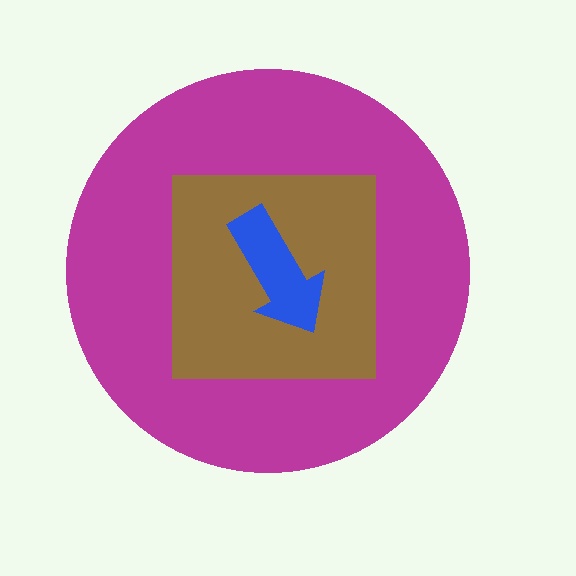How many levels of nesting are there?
3.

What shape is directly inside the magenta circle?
The brown square.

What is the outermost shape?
The magenta circle.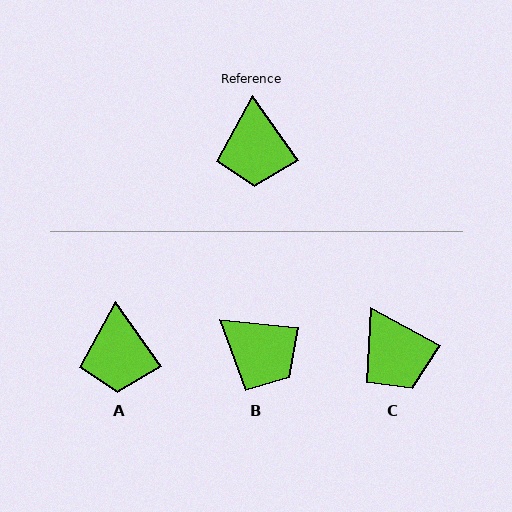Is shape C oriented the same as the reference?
No, it is off by about 26 degrees.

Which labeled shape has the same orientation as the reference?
A.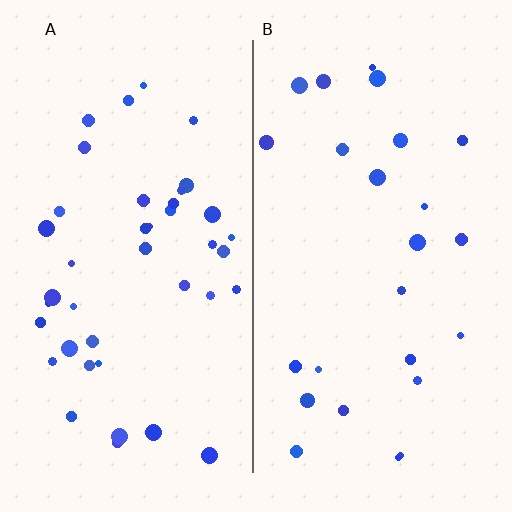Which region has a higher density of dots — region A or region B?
A (the left).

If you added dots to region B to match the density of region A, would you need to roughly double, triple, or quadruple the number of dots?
Approximately double.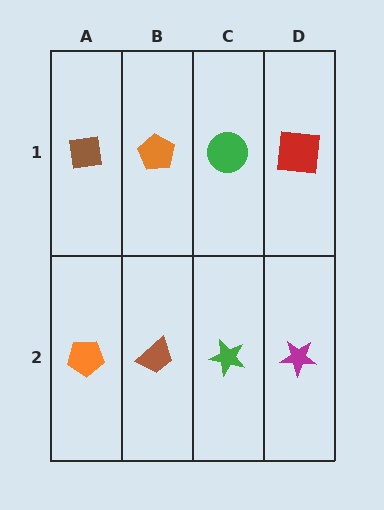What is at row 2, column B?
A brown trapezoid.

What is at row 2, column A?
An orange pentagon.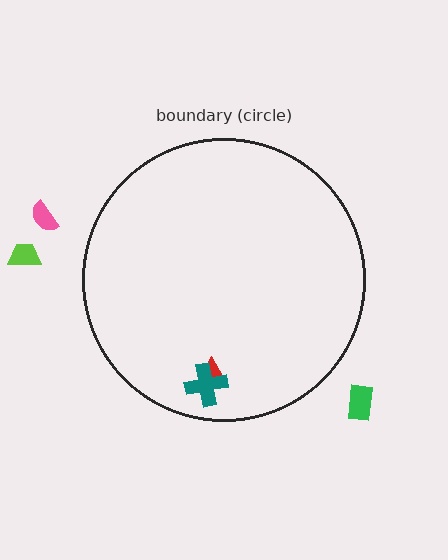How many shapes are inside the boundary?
2 inside, 3 outside.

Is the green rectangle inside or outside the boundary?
Outside.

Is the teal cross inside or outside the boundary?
Inside.